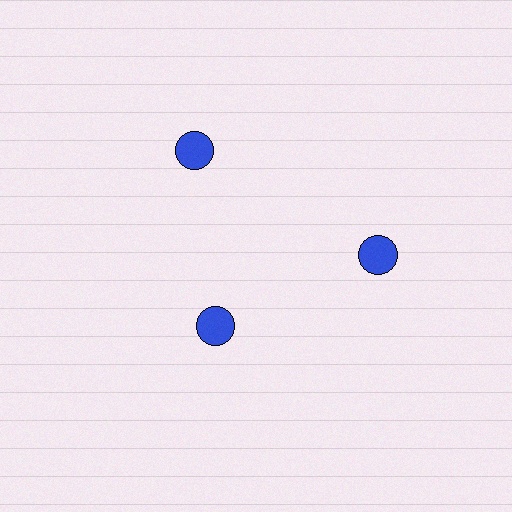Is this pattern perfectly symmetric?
No. The 3 blue circles are arranged in a ring, but one element near the 7 o'clock position is pulled inward toward the center, breaking the 3-fold rotational symmetry.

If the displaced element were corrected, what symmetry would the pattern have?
It would have 3-fold rotational symmetry — the pattern would map onto itself every 120 degrees.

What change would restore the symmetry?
The symmetry would be restored by moving it outward, back onto the ring so that all 3 circles sit at equal angles and equal distance from the center.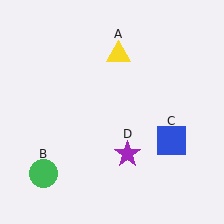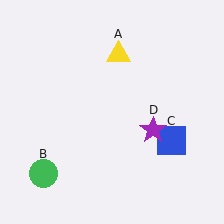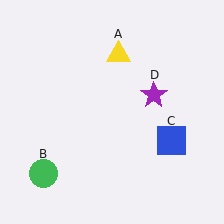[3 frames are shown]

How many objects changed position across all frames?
1 object changed position: purple star (object D).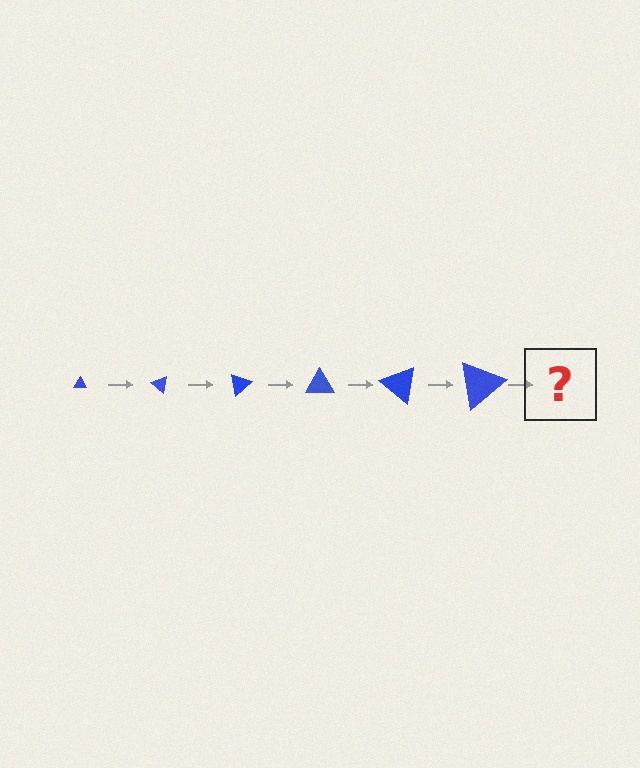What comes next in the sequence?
The next element should be a triangle, larger than the previous one and rotated 240 degrees from the start.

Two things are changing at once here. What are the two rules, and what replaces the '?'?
The two rules are that the triangle grows larger each step and it rotates 40 degrees each step. The '?' should be a triangle, larger than the previous one and rotated 240 degrees from the start.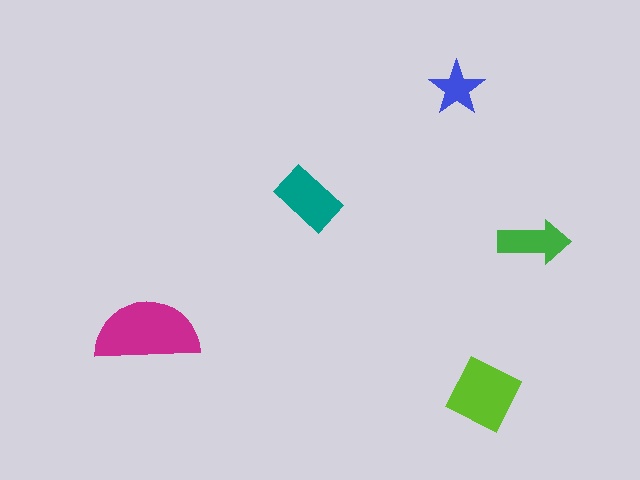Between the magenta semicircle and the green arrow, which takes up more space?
The magenta semicircle.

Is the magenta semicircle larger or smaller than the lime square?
Larger.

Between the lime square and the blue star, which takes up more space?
The lime square.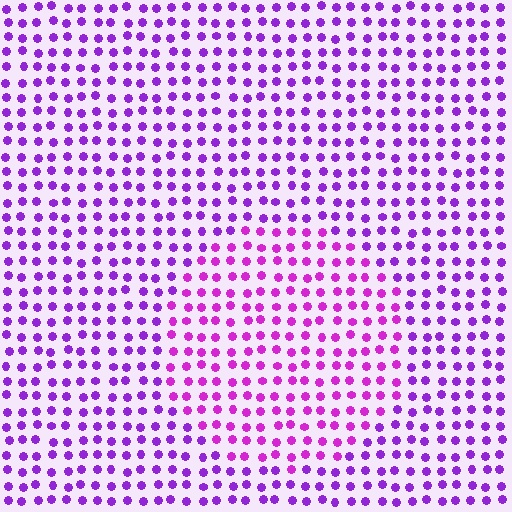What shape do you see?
I see a circle.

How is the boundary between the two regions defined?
The boundary is defined purely by a slight shift in hue (about 24 degrees). Spacing, size, and orientation are identical on both sides.